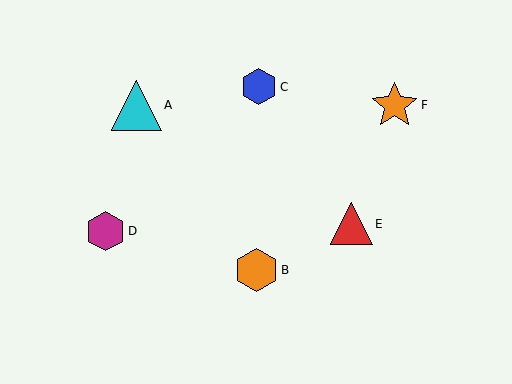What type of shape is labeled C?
Shape C is a blue hexagon.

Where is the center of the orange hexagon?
The center of the orange hexagon is at (256, 270).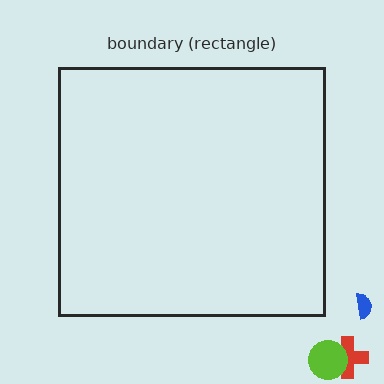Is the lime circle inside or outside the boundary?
Outside.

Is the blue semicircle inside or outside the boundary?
Outside.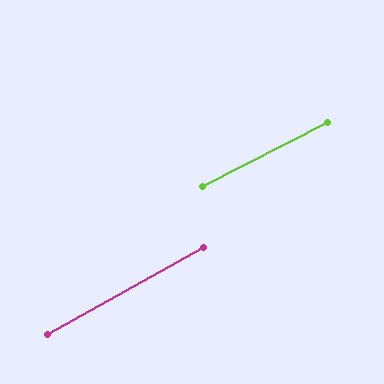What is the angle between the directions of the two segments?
Approximately 2 degrees.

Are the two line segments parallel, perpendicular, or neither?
Parallel — their directions differ by only 1.8°.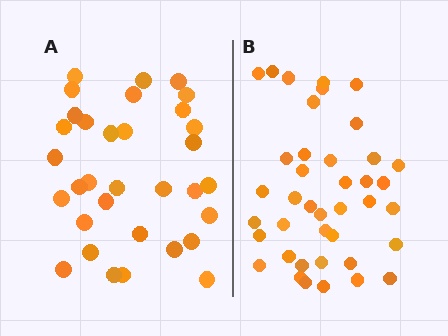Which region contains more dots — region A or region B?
Region B (the right region) has more dots.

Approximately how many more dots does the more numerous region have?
Region B has roughly 8 or so more dots than region A.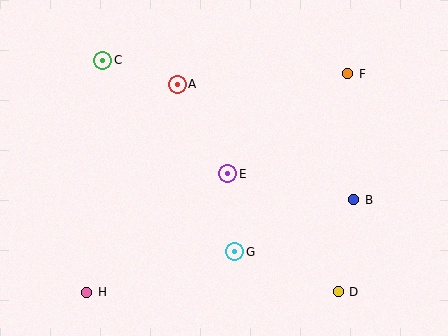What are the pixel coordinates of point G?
Point G is at (235, 252).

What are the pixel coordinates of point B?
Point B is at (354, 200).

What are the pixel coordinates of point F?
Point F is at (348, 74).